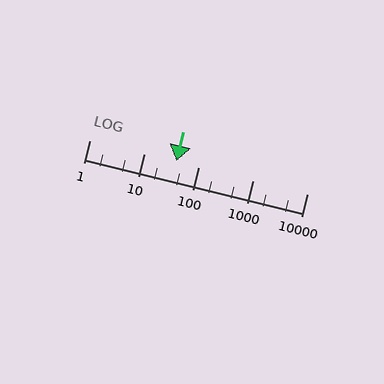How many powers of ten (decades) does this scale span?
The scale spans 4 decades, from 1 to 10000.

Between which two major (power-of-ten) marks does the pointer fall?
The pointer is between 10 and 100.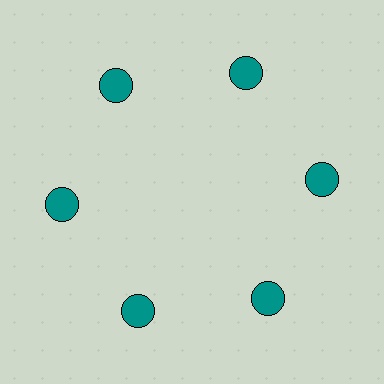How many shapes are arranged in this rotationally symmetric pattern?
There are 6 shapes, arranged in 6 groups of 1.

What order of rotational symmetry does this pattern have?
This pattern has 6-fold rotational symmetry.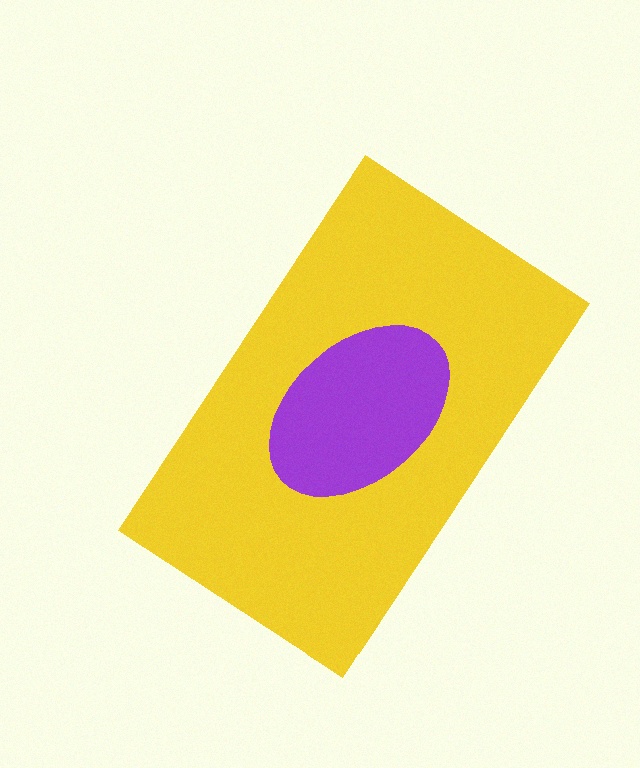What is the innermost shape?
The purple ellipse.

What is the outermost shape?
The yellow rectangle.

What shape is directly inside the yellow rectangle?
The purple ellipse.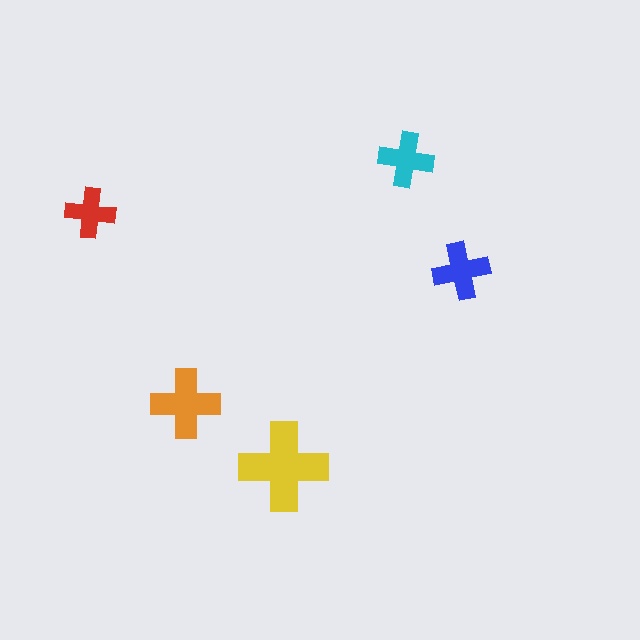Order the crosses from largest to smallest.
the yellow one, the orange one, the blue one, the cyan one, the red one.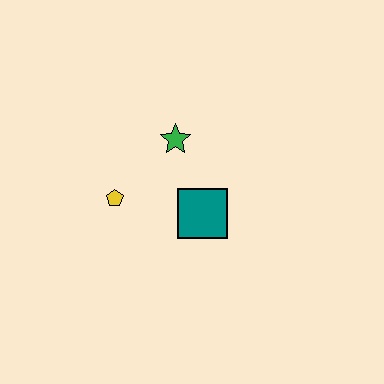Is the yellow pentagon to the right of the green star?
No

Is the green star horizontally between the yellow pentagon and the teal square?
Yes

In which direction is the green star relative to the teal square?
The green star is above the teal square.